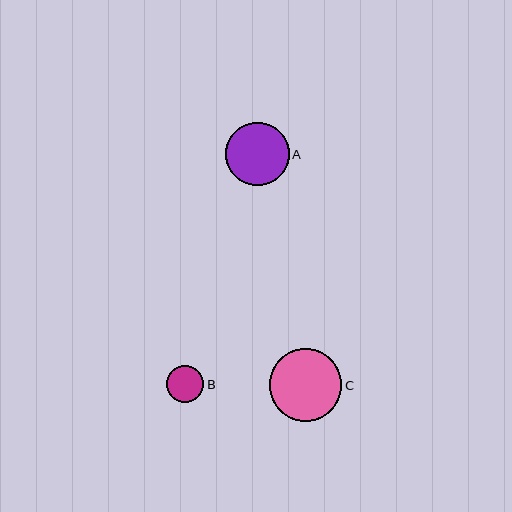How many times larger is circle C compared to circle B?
Circle C is approximately 2.0 times the size of circle B.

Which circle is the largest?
Circle C is the largest with a size of approximately 72 pixels.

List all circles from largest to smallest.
From largest to smallest: C, A, B.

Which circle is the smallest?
Circle B is the smallest with a size of approximately 37 pixels.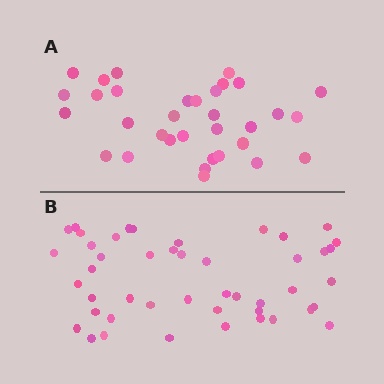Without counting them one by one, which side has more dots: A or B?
Region B (the bottom region) has more dots.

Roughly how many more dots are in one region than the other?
Region B has approximately 15 more dots than region A.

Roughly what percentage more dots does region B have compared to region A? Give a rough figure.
About 40% more.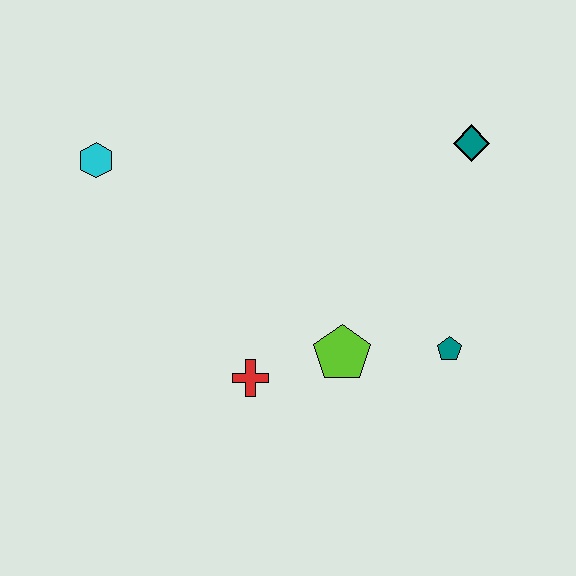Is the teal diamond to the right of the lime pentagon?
Yes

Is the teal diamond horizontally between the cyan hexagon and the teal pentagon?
No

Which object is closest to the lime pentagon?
The red cross is closest to the lime pentagon.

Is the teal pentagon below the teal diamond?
Yes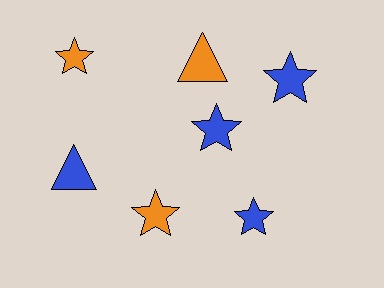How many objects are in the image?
There are 7 objects.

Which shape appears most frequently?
Star, with 5 objects.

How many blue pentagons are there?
There are no blue pentagons.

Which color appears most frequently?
Blue, with 4 objects.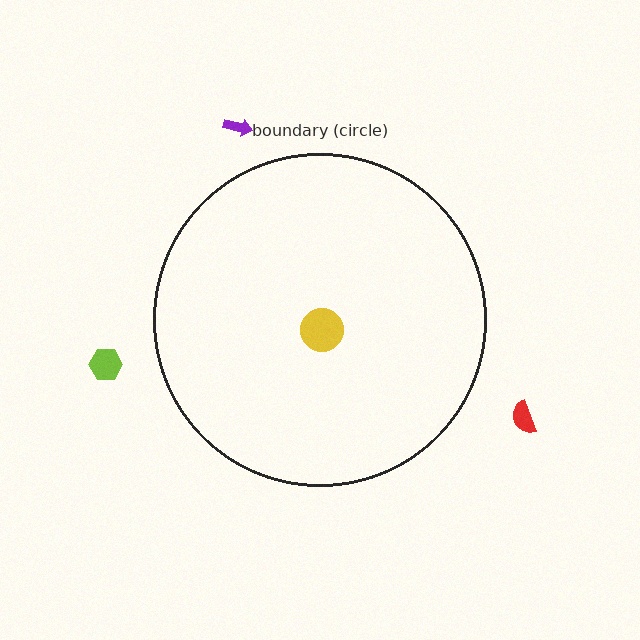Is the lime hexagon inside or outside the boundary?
Outside.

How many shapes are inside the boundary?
1 inside, 3 outside.